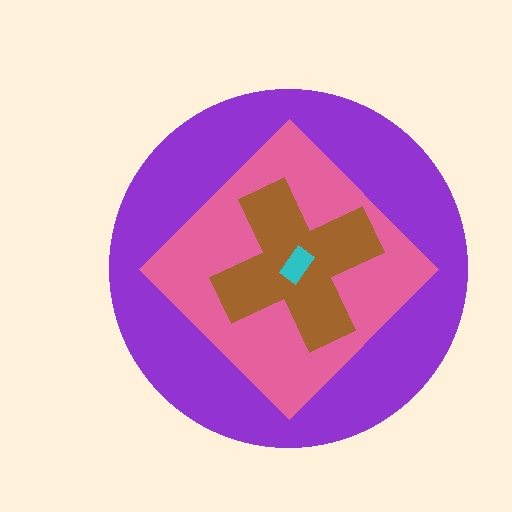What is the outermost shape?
The purple circle.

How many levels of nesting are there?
4.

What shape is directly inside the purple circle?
The pink diamond.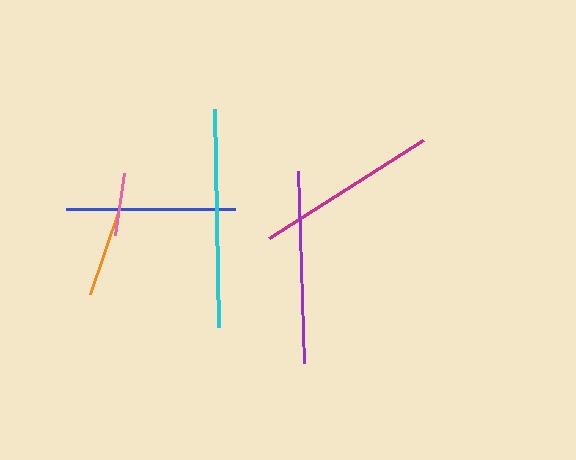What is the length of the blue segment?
The blue segment is approximately 169 pixels long.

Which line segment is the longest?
The cyan line is the longest at approximately 218 pixels.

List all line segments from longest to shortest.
From longest to shortest: cyan, purple, magenta, blue, orange, pink.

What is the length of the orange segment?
The orange segment is approximately 90 pixels long.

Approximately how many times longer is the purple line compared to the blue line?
The purple line is approximately 1.1 times the length of the blue line.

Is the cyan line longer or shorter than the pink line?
The cyan line is longer than the pink line.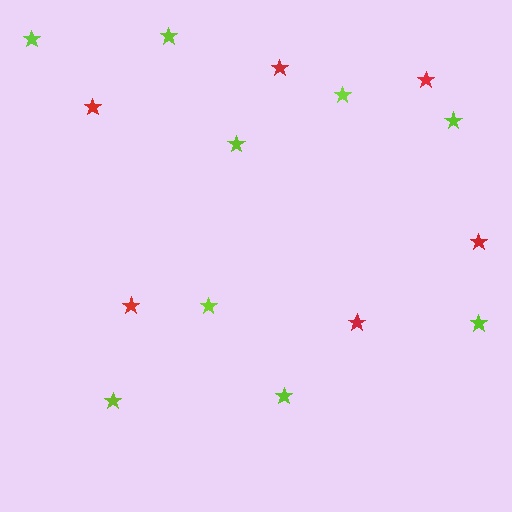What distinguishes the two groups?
There are 2 groups: one group of lime stars (9) and one group of red stars (6).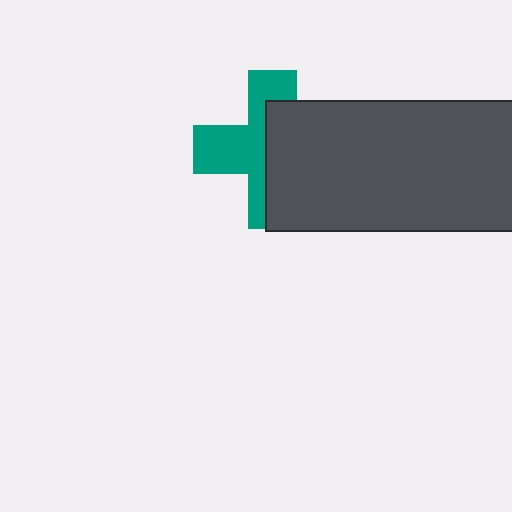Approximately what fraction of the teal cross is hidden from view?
Roughly 51% of the teal cross is hidden behind the dark gray rectangle.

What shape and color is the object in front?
The object in front is a dark gray rectangle.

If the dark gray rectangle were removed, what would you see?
You would see the complete teal cross.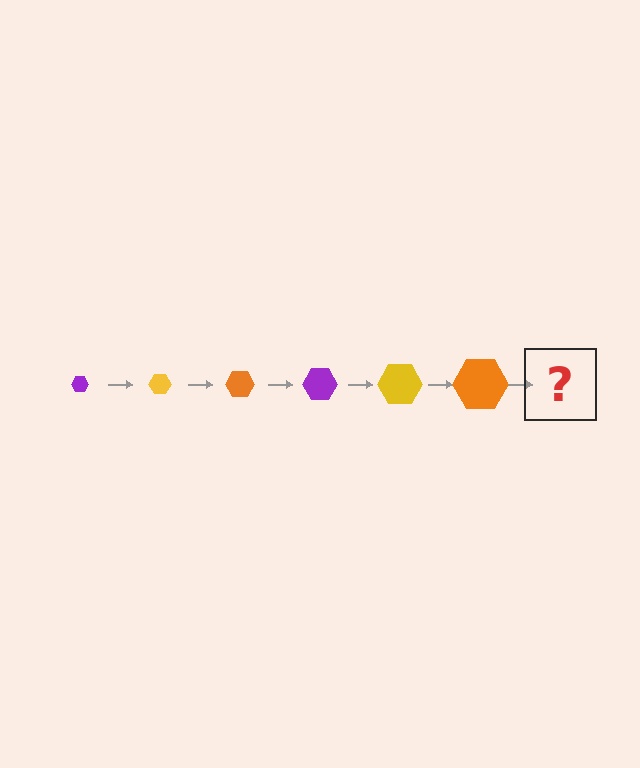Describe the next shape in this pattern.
It should be a purple hexagon, larger than the previous one.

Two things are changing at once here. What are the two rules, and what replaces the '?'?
The two rules are that the hexagon grows larger each step and the color cycles through purple, yellow, and orange. The '?' should be a purple hexagon, larger than the previous one.